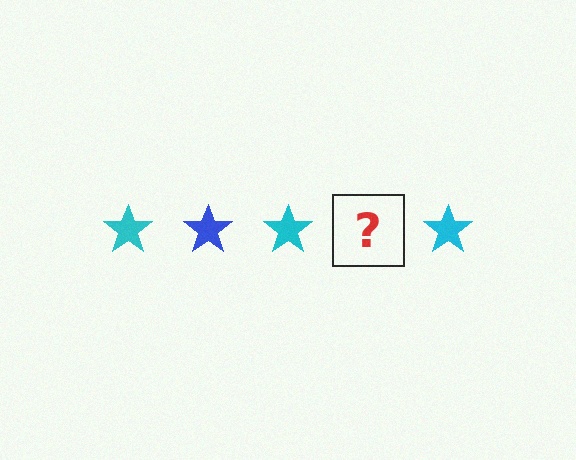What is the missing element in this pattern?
The missing element is a blue star.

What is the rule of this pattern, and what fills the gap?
The rule is that the pattern cycles through cyan, blue stars. The gap should be filled with a blue star.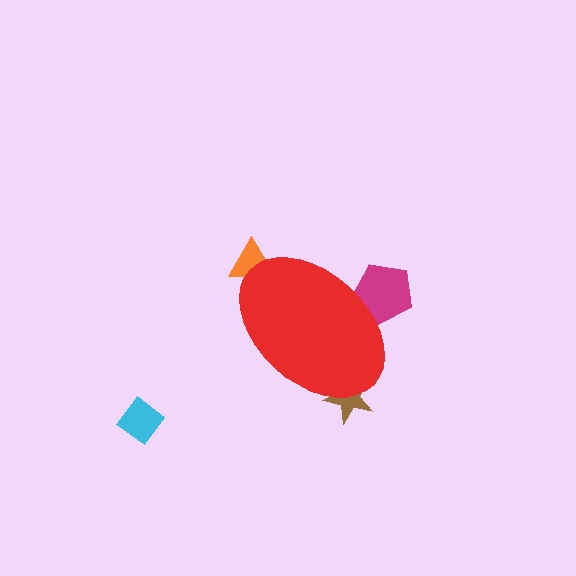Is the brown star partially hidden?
Yes, the brown star is partially hidden behind the red ellipse.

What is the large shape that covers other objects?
A red ellipse.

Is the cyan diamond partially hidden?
No, the cyan diamond is fully visible.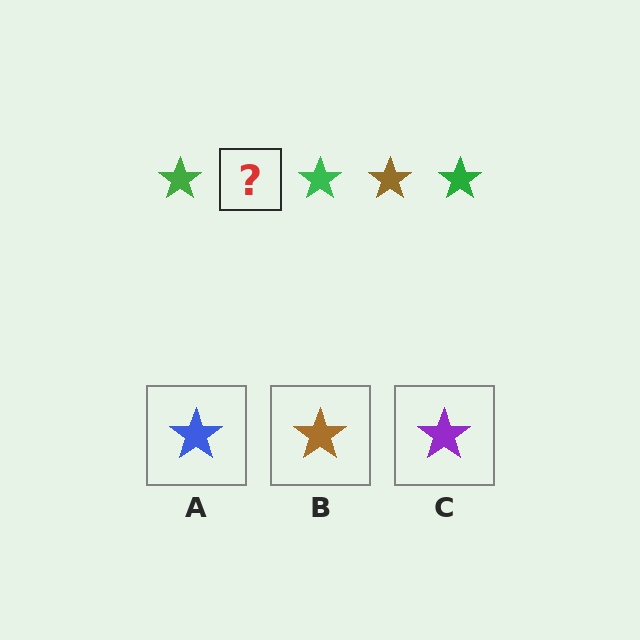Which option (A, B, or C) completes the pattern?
B.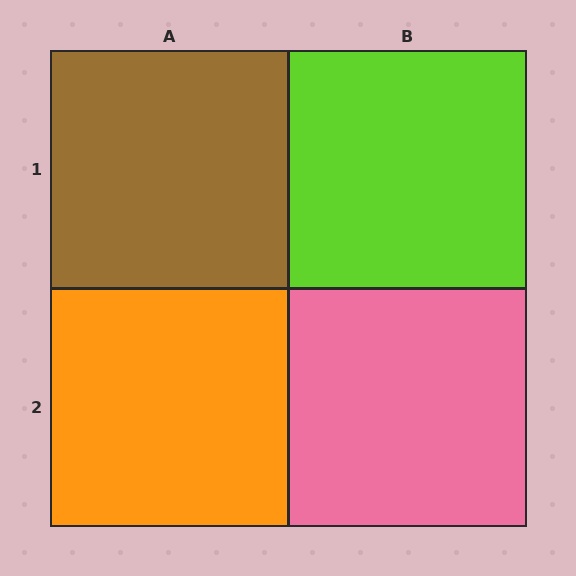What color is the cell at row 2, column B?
Pink.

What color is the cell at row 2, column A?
Orange.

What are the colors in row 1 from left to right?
Brown, lime.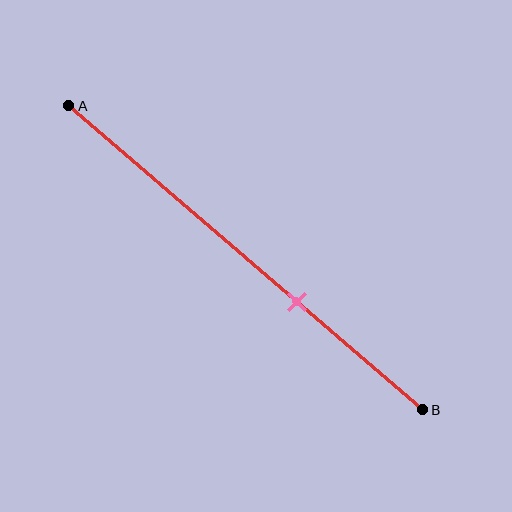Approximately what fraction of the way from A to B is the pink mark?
The pink mark is approximately 65% of the way from A to B.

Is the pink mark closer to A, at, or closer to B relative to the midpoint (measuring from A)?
The pink mark is closer to point B than the midpoint of segment AB.